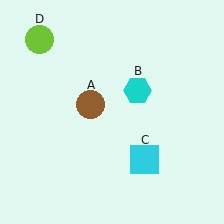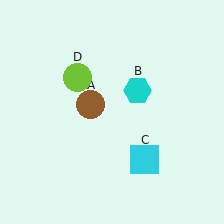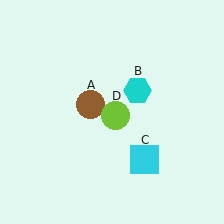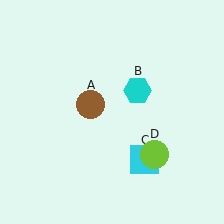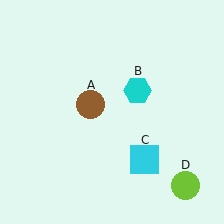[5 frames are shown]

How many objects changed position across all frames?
1 object changed position: lime circle (object D).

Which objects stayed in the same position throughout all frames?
Brown circle (object A) and cyan hexagon (object B) and cyan square (object C) remained stationary.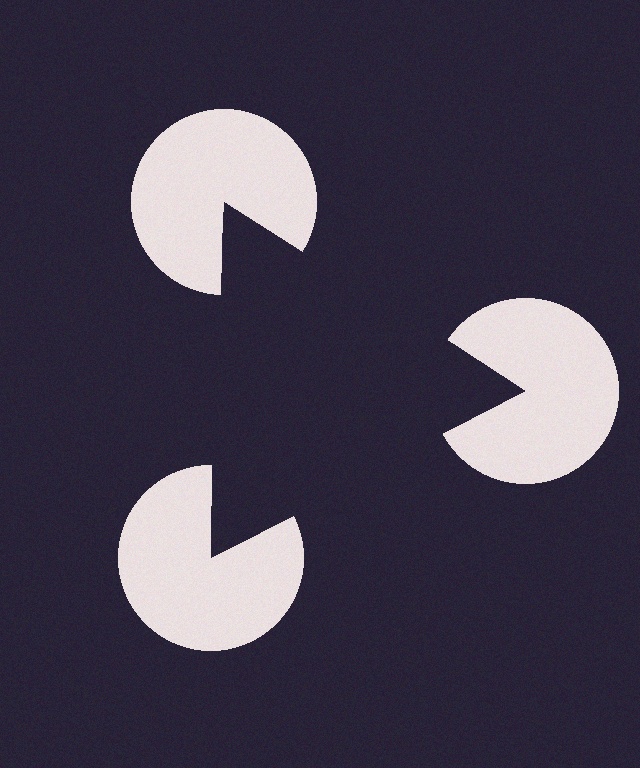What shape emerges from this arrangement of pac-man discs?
An illusory triangle — its edges are inferred from the aligned wedge cuts in the pac-man discs, not physically drawn.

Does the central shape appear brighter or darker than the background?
It typically appears slightly darker than the background, even though no actual brightness change is drawn.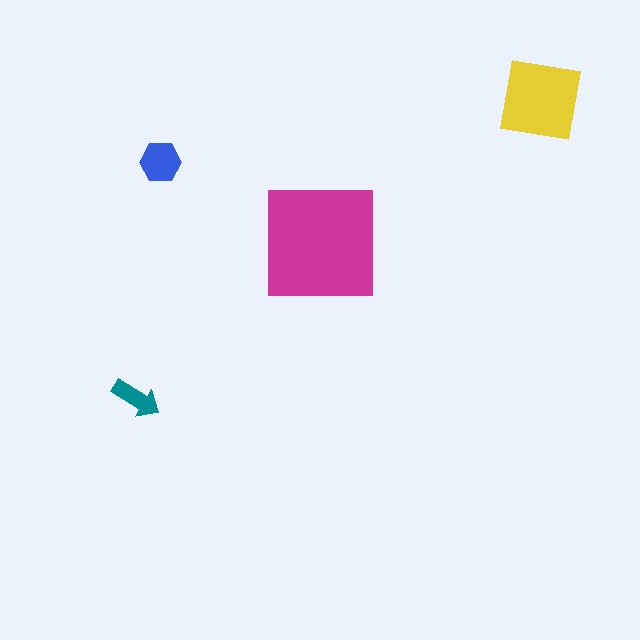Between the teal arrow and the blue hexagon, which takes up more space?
The blue hexagon.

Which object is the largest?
The magenta square.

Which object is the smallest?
The teal arrow.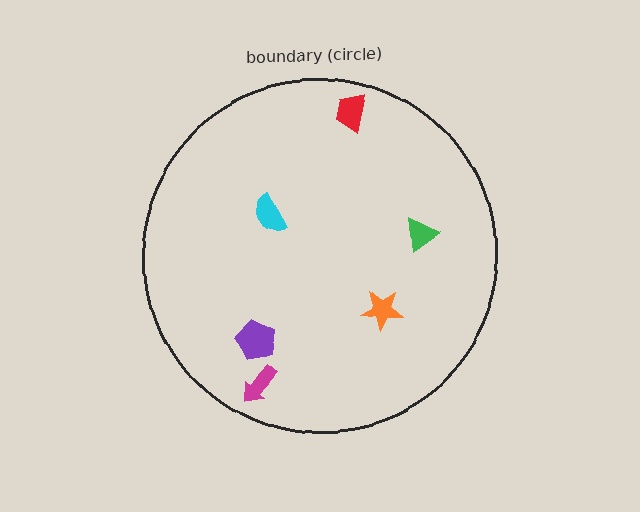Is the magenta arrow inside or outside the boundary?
Inside.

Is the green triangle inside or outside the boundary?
Inside.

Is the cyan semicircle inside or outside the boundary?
Inside.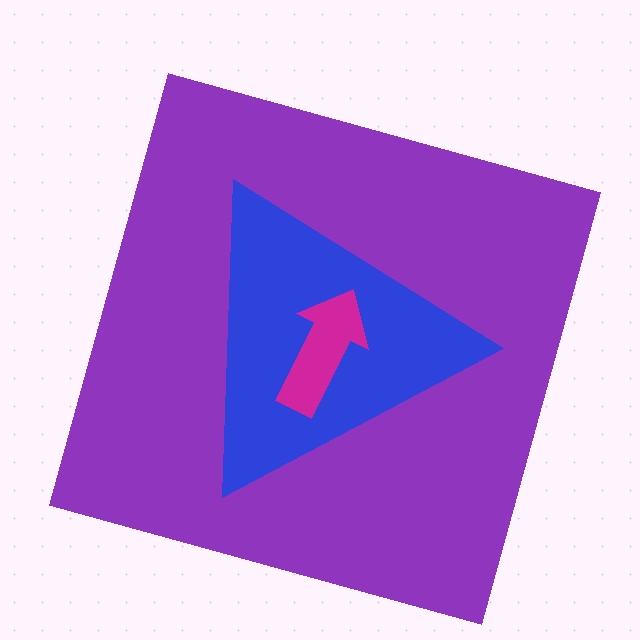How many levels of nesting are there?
3.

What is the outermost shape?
The purple square.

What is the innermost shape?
The magenta arrow.